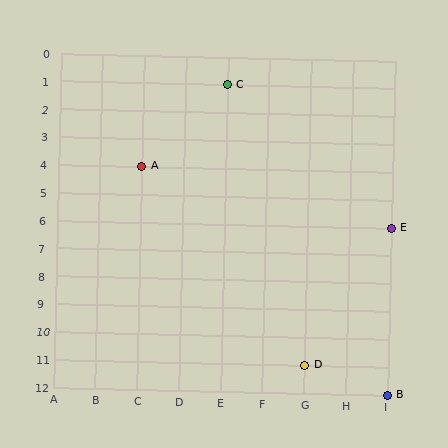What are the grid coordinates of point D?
Point D is at grid coordinates (G, 11).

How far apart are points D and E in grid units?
Points D and E are 2 columns and 5 rows apart (about 5.4 grid units diagonally).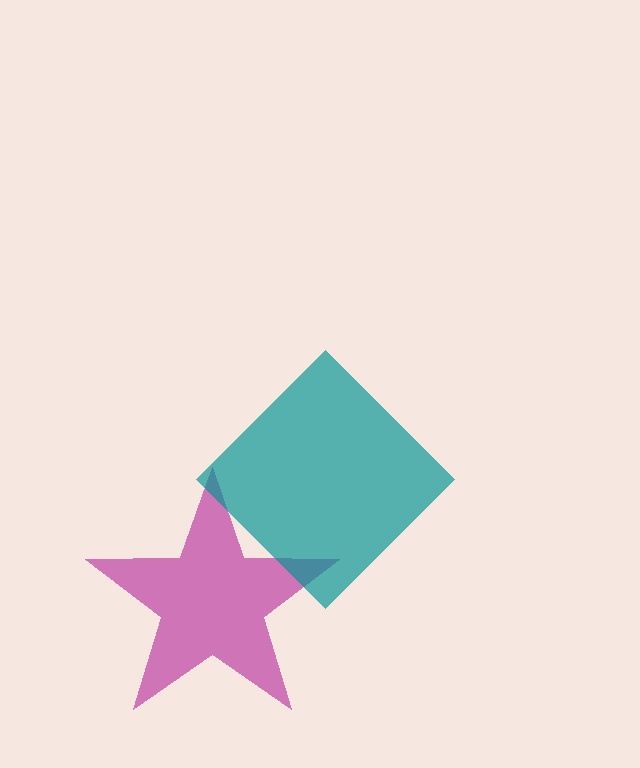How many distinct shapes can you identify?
There are 2 distinct shapes: a magenta star, a teal diamond.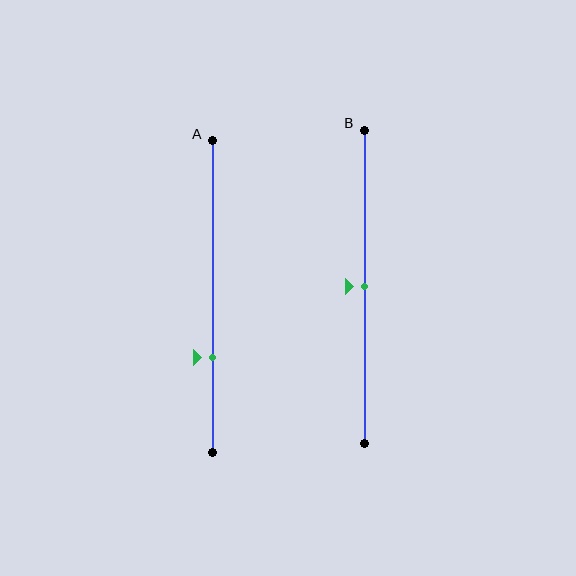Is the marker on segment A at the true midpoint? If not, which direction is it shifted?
No, the marker on segment A is shifted downward by about 20% of the segment length.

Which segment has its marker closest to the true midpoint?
Segment B has its marker closest to the true midpoint.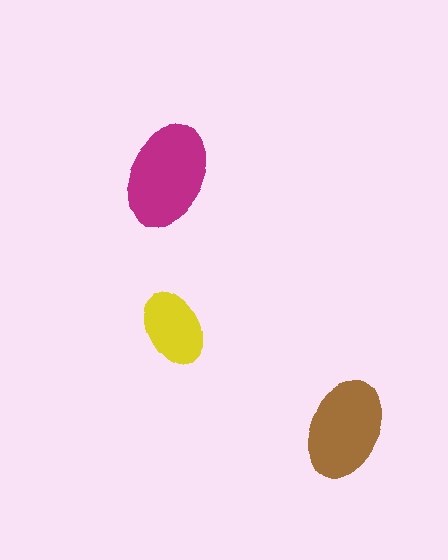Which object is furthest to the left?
The yellow ellipse is leftmost.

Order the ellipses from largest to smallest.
the magenta one, the brown one, the yellow one.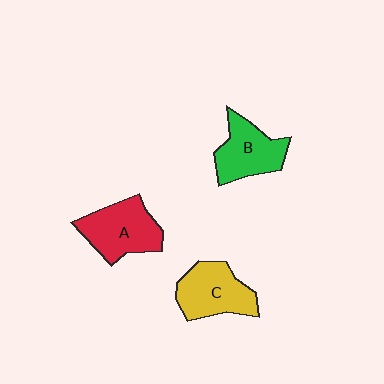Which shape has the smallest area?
Shape B (green).